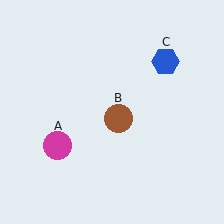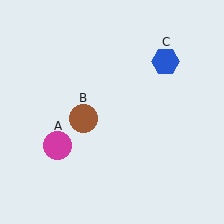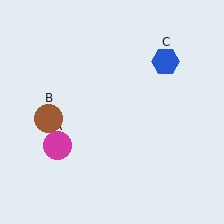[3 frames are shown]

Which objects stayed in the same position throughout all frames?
Magenta circle (object A) and blue hexagon (object C) remained stationary.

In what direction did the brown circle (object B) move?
The brown circle (object B) moved left.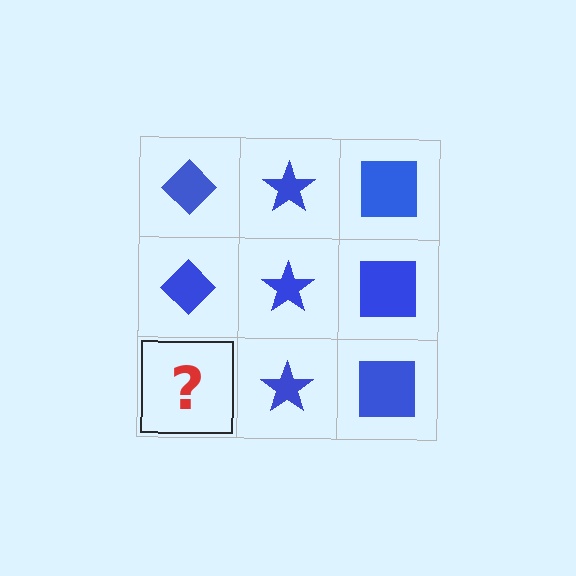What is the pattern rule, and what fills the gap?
The rule is that each column has a consistent shape. The gap should be filled with a blue diamond.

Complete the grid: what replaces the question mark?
The question mark should be replaced with a blue diamond.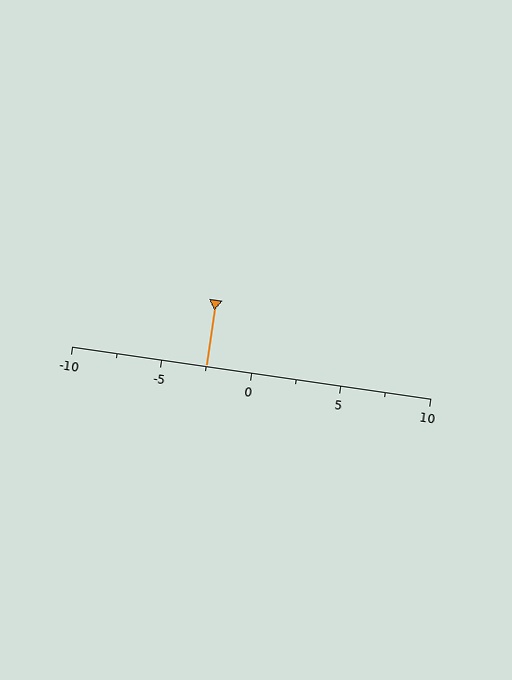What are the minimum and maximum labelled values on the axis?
The axis runs from -10 to 10.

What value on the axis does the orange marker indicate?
The marker indicates approximately -2.5.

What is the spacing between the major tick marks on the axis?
The major ticks are spaced 5 apart.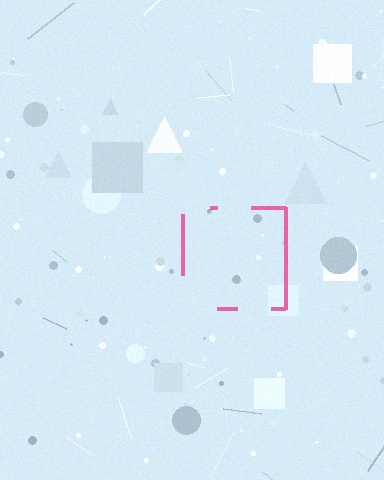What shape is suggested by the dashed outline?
The dashed outline suggests a square.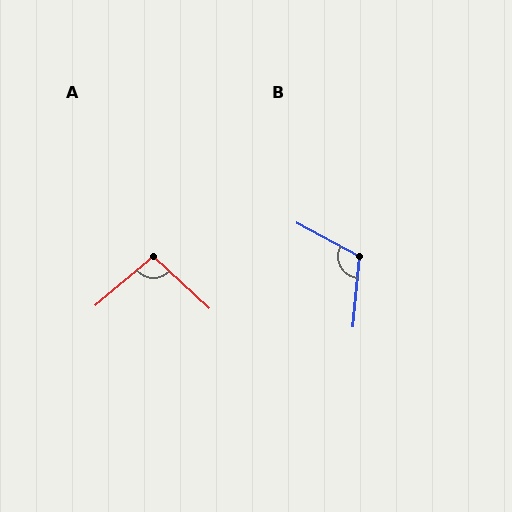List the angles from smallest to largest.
A (97°), B (112°).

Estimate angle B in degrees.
Approximately 112 degrees.